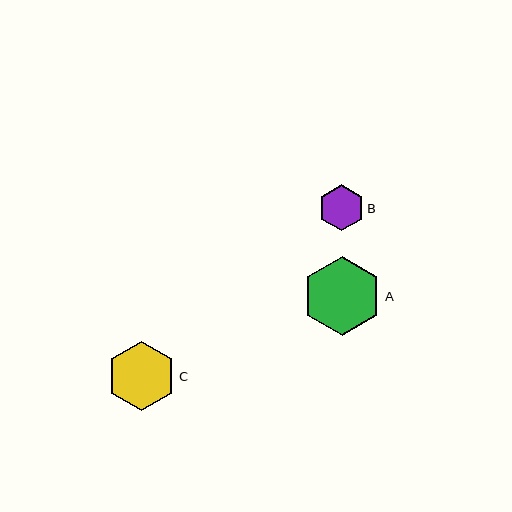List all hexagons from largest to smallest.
From largest to smallest: A, C, B.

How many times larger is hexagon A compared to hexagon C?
Hexagon A is approximately 1.1 times the size of hexagon C.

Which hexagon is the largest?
Hexagon A is the largest with a size of approximately 79 pixels.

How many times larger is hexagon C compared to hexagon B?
Hexagon C is approximately 1.5 times the size of hexagon B.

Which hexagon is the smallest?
Hexagon B is the smallest with a size of approximately 46 pixels.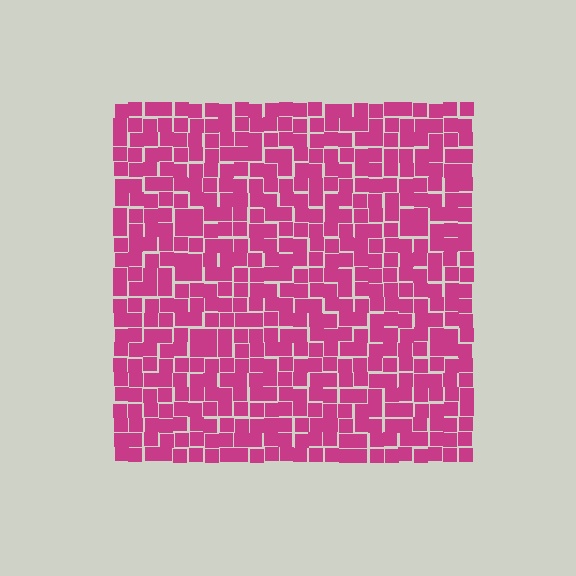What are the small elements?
The small elements are squares.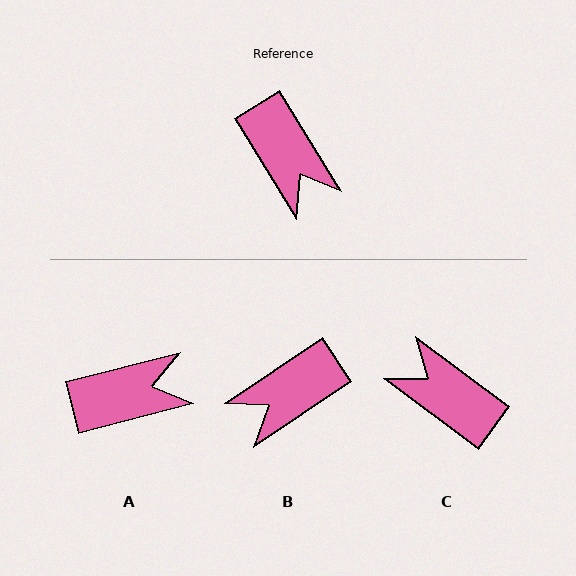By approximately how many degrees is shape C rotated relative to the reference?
Approximately 158 degrees clockwise.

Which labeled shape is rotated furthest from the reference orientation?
C, about 158 degrees away.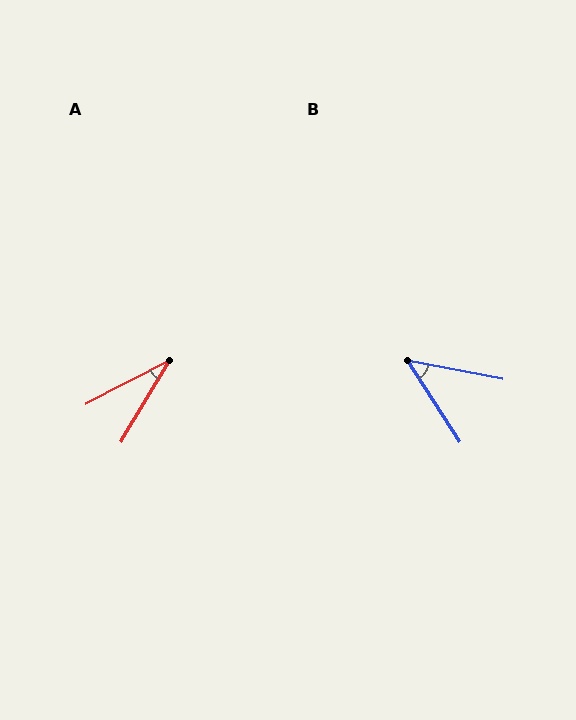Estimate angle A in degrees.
Approximately 32 degrees.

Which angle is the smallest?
A, at approximately 32 degrees.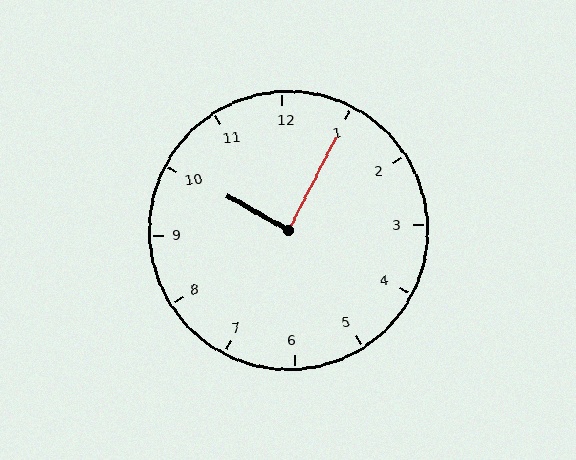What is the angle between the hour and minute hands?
Approximately 88 degrees.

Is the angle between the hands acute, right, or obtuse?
It is right.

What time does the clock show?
10:05.